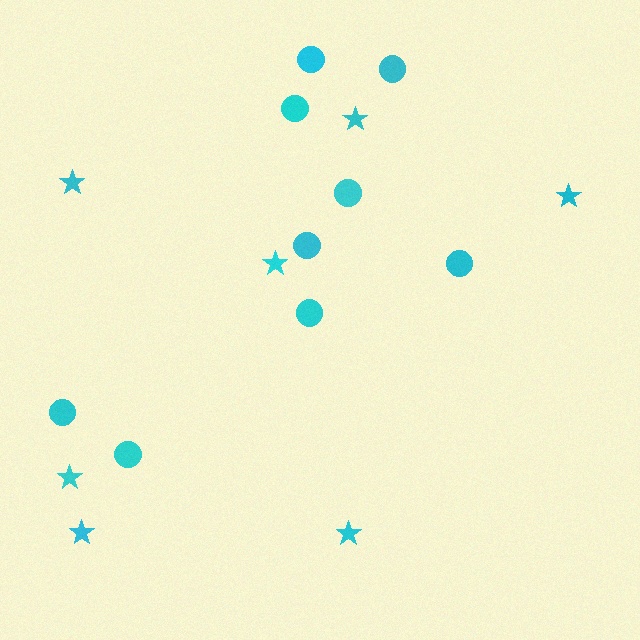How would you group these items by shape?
There are 2 groups: one group of circles (9) and one group of stars (7).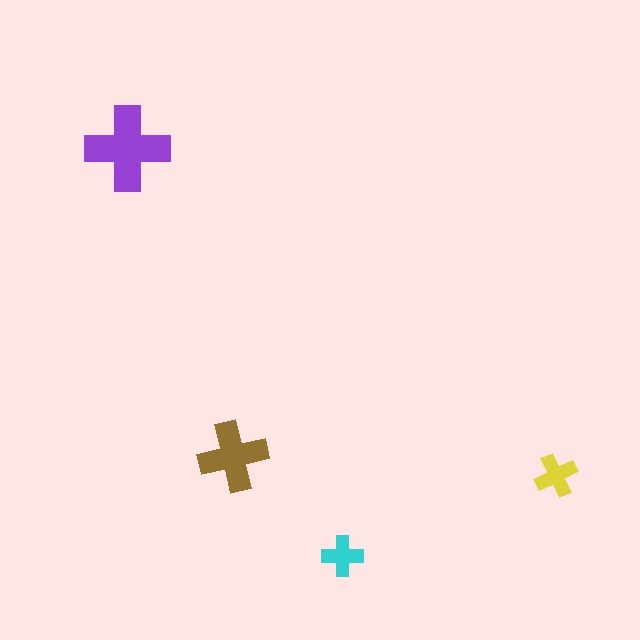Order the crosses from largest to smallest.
the purple one, the brown one, the yellow one, the cyan one.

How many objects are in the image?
There are 4 objects in the image.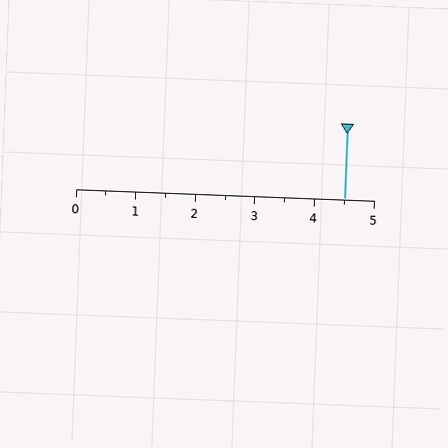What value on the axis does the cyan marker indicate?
The marker indicates approximately 4.5.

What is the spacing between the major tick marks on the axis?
The major ticks are spaced 1 apart.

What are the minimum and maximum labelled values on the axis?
The axis runs from 0 to 5.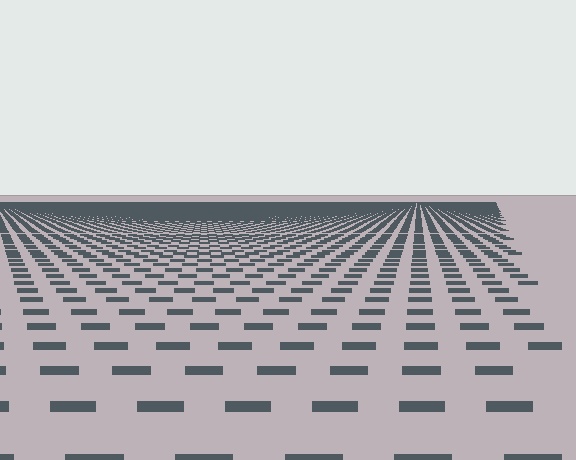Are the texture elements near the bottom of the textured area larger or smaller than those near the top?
Larger. Near the bottom, elements are closer to the viewer and appear at a bigger on-screen size.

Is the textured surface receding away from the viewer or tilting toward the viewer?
The surface is receding away from the viewer. Texture elements get smaller and denser toward the top.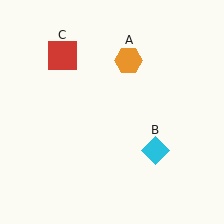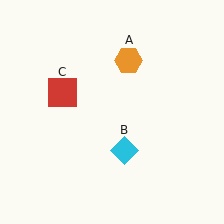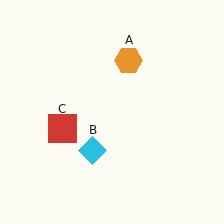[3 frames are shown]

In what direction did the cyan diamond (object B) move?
The cyan diamond (object B) moved left.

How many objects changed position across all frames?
2 objects changed position: cyan diamond (object B), red square (object C).